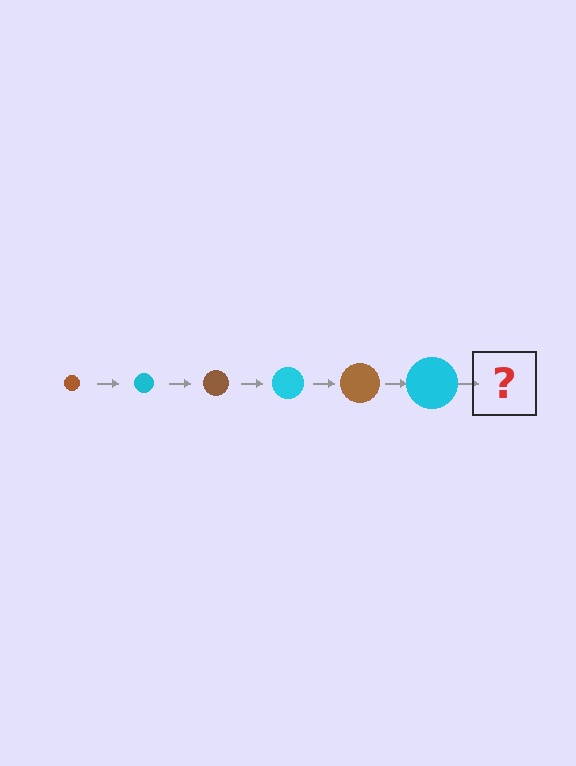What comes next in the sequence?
The next element should be a brown circle, larger than the previous one.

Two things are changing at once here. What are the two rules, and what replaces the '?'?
The two rules are that the circle grows larger each step and the color cycles through brown and cyan. The '?' should be a brown circle, larger than the previous one.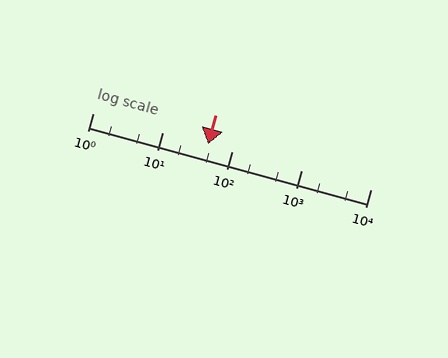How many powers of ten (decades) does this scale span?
The scale spans 4 decades, from 1 to 10000.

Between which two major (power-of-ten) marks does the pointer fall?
The pointer is between 10 and 100.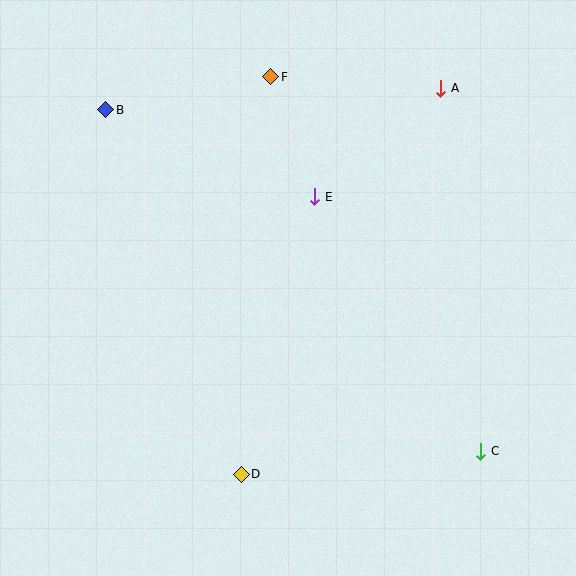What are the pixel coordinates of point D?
Point D is at (241, 474).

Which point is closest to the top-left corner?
Point B is closest to the top-left corner.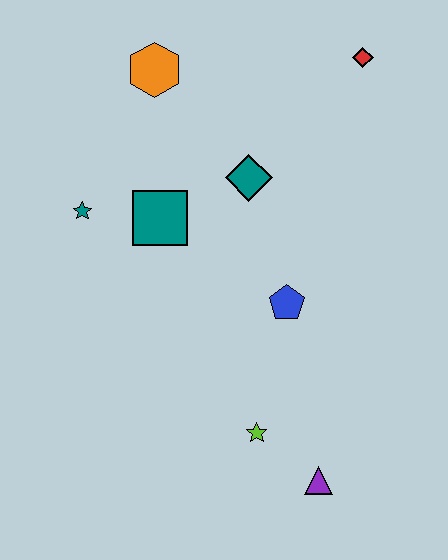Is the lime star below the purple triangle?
No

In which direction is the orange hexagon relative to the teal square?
The orange hexagon is above the teal square.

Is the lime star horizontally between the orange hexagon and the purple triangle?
Yes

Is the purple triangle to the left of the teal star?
No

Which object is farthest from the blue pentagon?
The orange hexagon is farthest from the blue pentagon.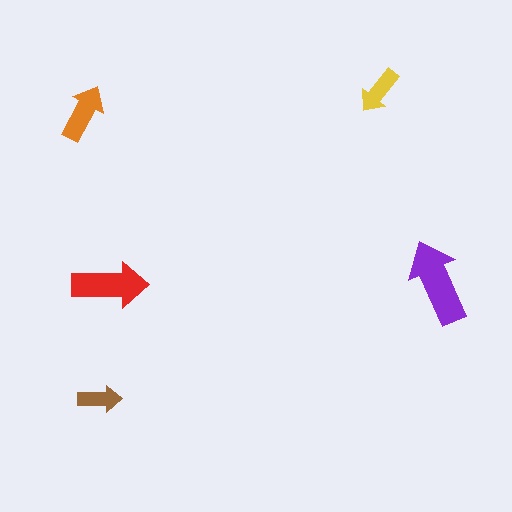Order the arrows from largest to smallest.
the purple one, the red one, the orange one, the yellow one, the brown one.